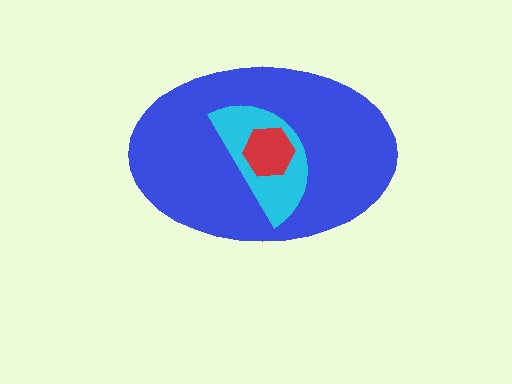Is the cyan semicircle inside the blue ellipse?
Yes.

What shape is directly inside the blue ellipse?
The cyan semicircle.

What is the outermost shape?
The blue ellipse.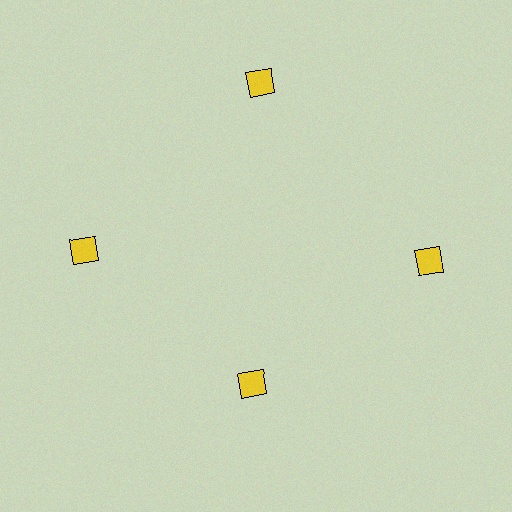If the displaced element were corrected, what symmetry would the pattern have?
It would have 4-fold rotational symmetry — the pattern would map onto itself every 90 degrees.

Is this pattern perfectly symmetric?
No. The 4 yellow diamonds are arranged in a ring, but one element near the 6 o'clock position is pulled inward toward the center, breaking the 4-fold rotational symmetry.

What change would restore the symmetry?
The symmetry would be restored by moving it outward, back onto the ring so that all 4 diamonds sit at equal angles and equal distance from the center.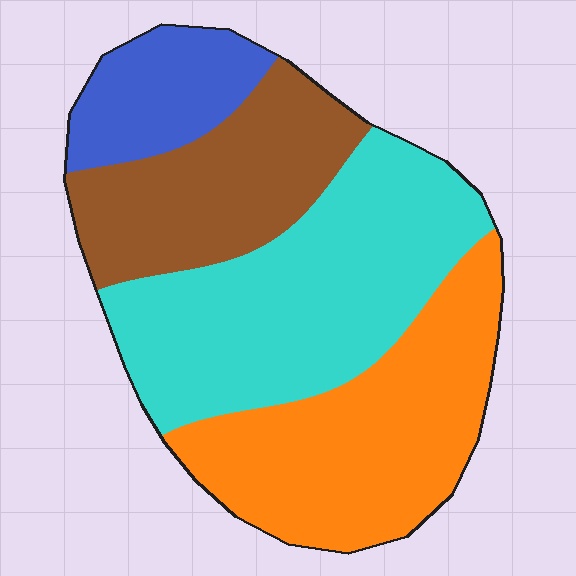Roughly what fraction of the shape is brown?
Brown covers around 20% of the shape.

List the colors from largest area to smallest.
From largest to smallest: cyan, orange, brown, blue.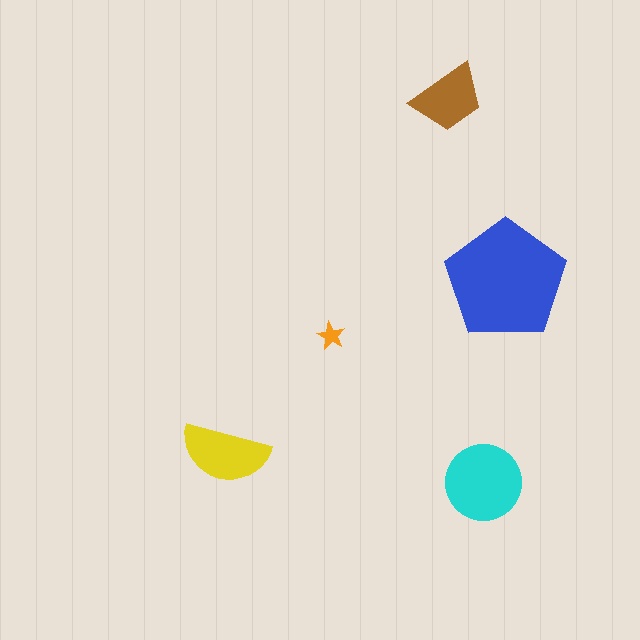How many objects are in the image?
There are 5 objects in the image.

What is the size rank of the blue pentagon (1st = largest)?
1st.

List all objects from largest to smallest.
The blue pentagon, the cyan circle, the yellow semicircle, the brown trapezoid, the orange star.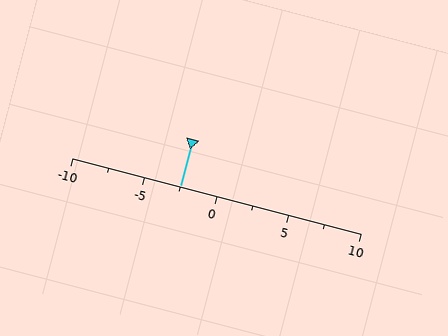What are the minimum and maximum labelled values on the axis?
The axis runs from -10 to 10.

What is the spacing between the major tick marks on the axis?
The major ticks are spaced 5 apart.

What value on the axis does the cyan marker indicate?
The marker indicates approximately -2.5.